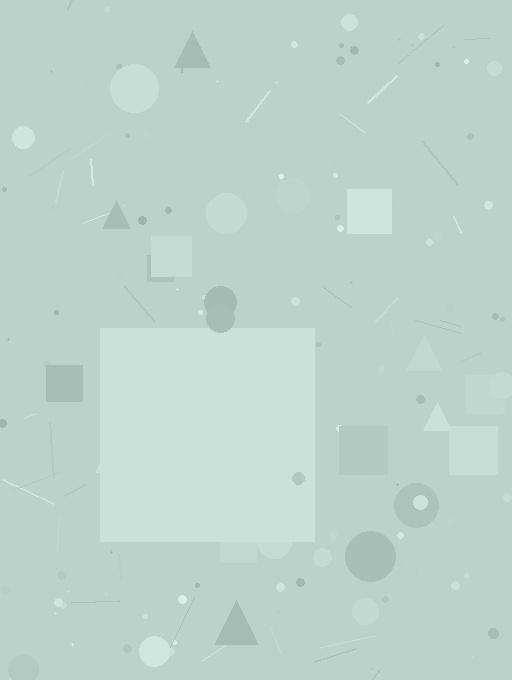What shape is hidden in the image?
A square is hidden in the image.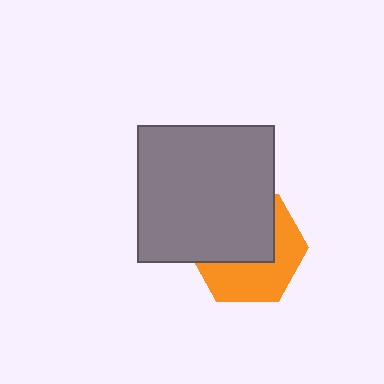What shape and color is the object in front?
The object in front is a gray square.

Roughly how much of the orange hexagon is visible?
About half of it is visible (roughly 46%).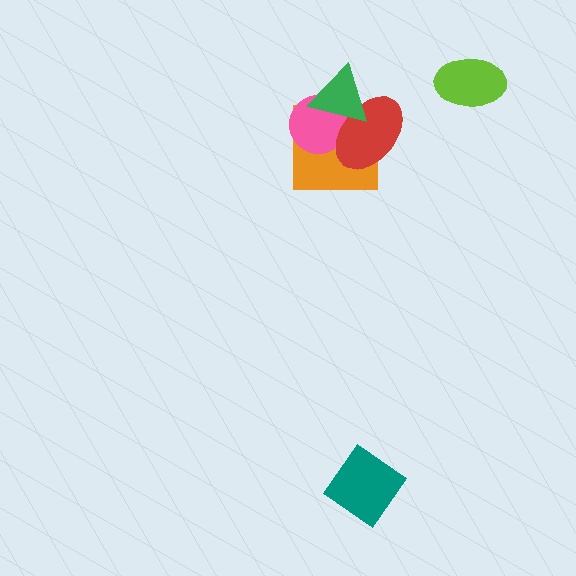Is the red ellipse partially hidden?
Yes, it is partially covered by another shape.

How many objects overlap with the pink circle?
3 objects overlap with the pink circle.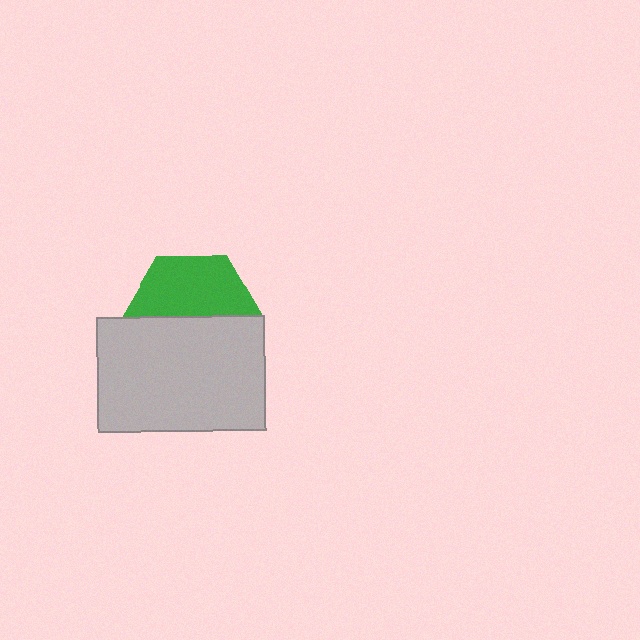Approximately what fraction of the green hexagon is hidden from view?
Roughly 51% of the green hexagon is hidden behind the light gray rectangle.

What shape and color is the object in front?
The object in front is a light gray rectangle.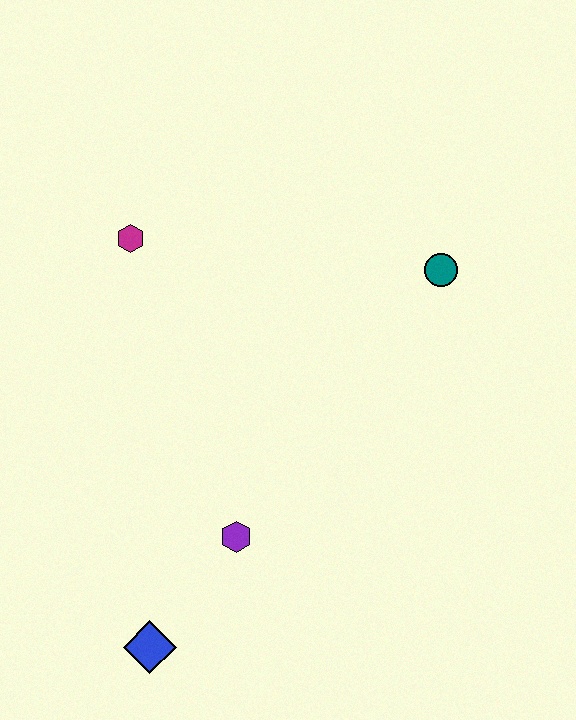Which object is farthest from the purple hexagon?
The teal circle is farthest from the purple hexagon.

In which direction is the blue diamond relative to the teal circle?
The blue diamond is below the teal circle.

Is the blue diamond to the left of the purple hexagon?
Yes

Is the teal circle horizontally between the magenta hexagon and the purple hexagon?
No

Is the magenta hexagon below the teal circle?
No